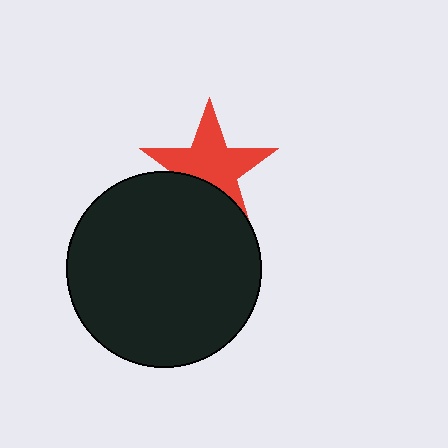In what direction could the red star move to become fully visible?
The red star could move up. That would shift it out from behind the black circle entirely.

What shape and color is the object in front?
The object in front is a black circle.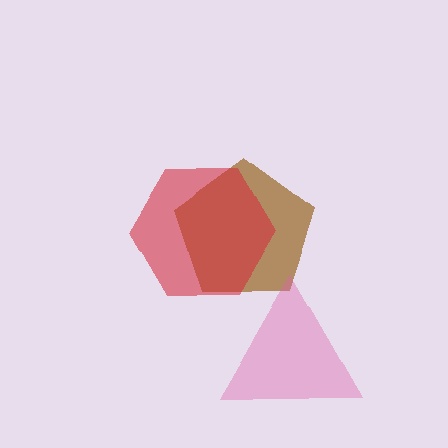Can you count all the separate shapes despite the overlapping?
Yes, there are 3 separate shapes.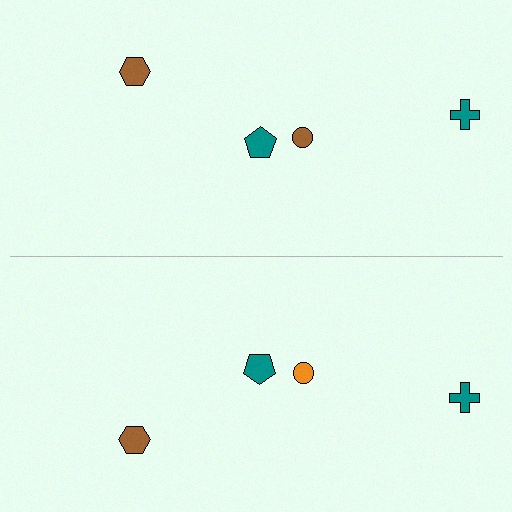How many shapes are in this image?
There are 8 shapes in this image.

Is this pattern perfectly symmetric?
No, the pattern is not perfectly symmetric. The orange circle on the bottom side breaks the symmetry — its mirror counterpart is brown.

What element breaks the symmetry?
The orange circle on the bottom side breaks the symmetry — its mirror counterpart is brown.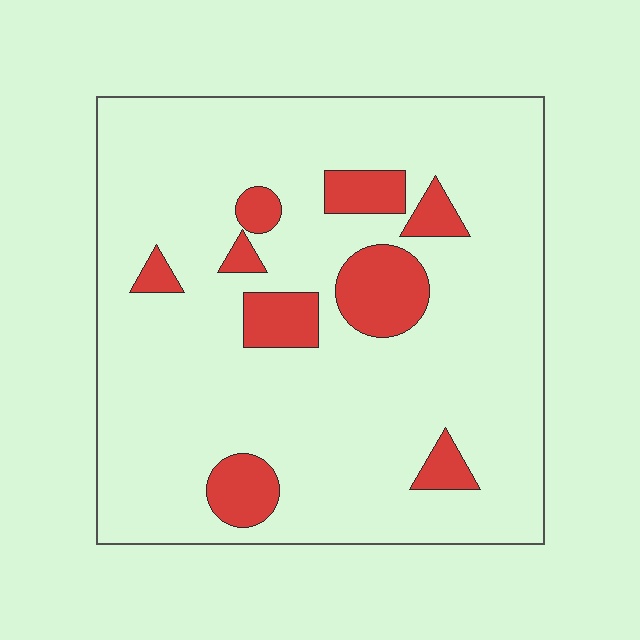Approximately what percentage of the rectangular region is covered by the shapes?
Approximately 15%.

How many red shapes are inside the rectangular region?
9.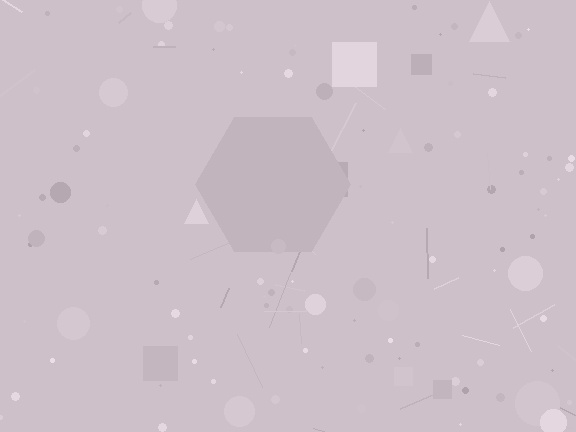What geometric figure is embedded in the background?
A hexagon is embedded in the background.